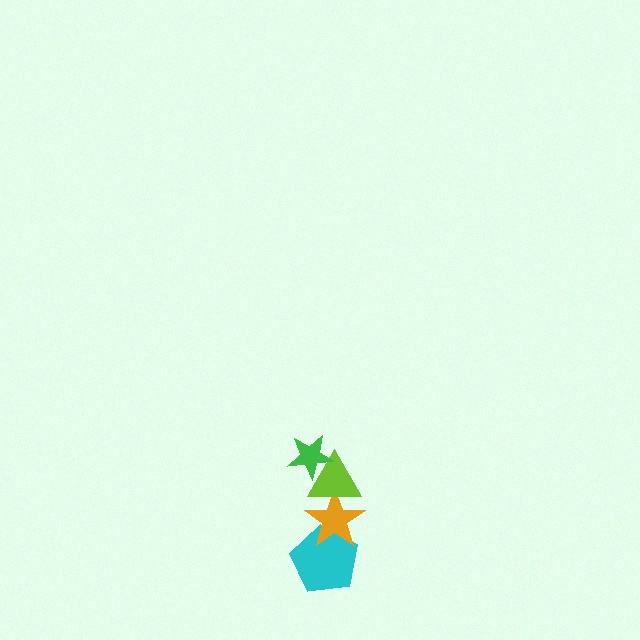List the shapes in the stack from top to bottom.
From top to bottom: the green star, the lime triangle, the orange star, the cyan pentagon.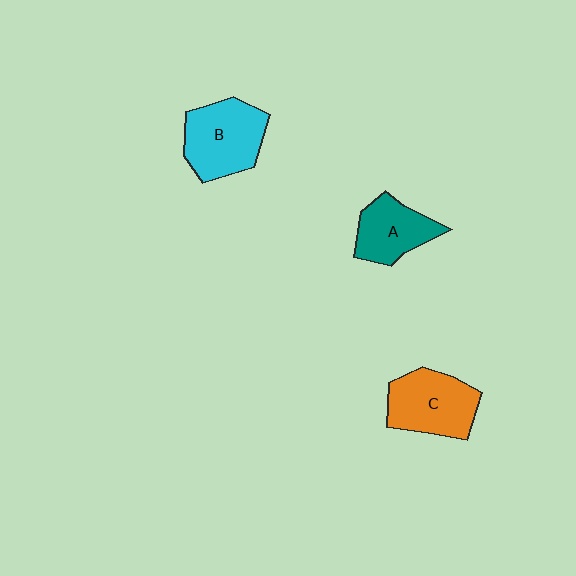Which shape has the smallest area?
Shape A (teal).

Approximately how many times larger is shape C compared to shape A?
Approximately 1.3 times.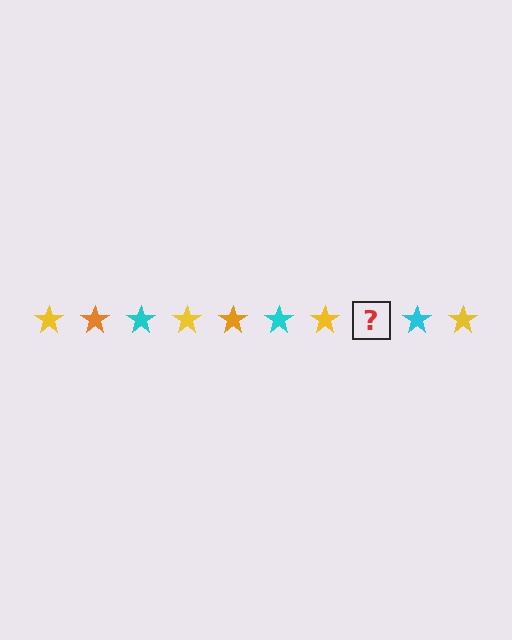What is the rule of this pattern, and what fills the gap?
The rule is that the pattern cycles through yellow, orange, cyan stars. The gap should be filled with an orange star.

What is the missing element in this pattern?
The missing element is an orange star.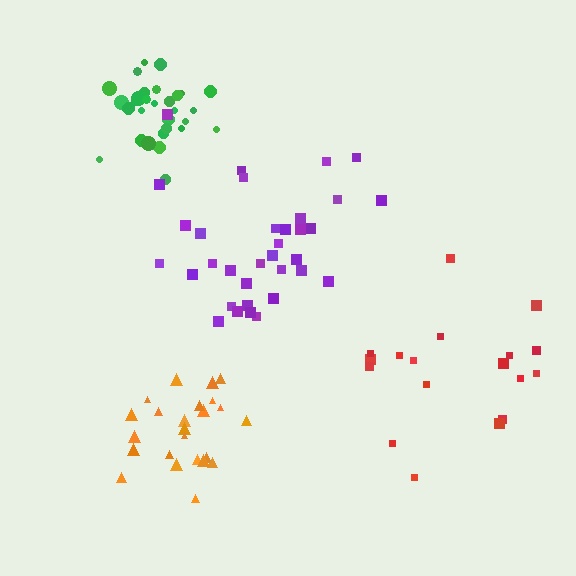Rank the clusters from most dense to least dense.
green, orange, purple, red.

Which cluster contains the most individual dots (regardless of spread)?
Purple (34).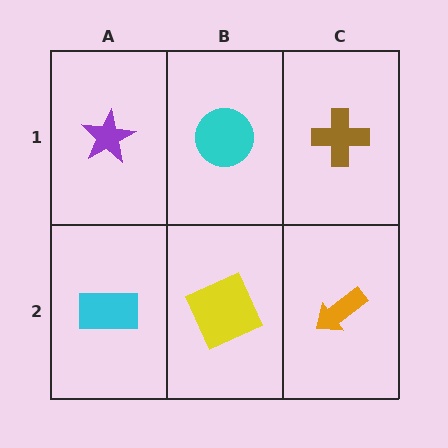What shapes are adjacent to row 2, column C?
A brown cross (row 1, column C), a yellow square (row 2, column B).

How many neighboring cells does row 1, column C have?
2.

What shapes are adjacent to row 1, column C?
An orange arrow (row 2, column C), a cyan circle (row 1, column B).